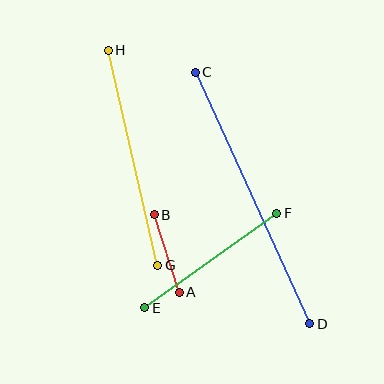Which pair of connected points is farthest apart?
Points C and D are farthest apart.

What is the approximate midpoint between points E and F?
The midpoint is at approximately (211, 261) pixels.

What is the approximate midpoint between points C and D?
The midpoint is at approximately (252, 198) pixels.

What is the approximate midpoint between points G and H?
The midpoint is at approximately (133, 158) pixels.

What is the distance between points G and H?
The distance is approximately 220 pixels.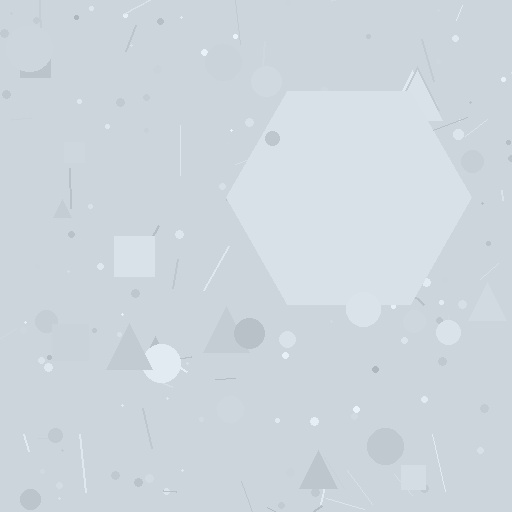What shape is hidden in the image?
A hexagon is hidden in the image.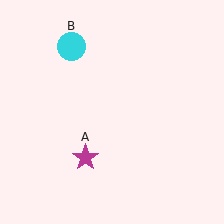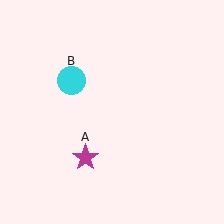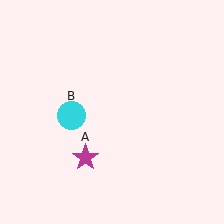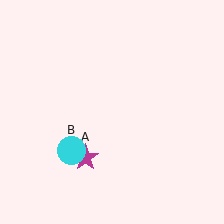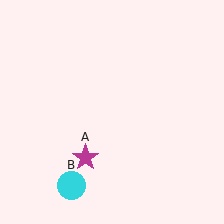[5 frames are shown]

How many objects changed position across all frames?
1 object changed position: cyan circle (object B).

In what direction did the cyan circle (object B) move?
The cyan circle (object B) moved down.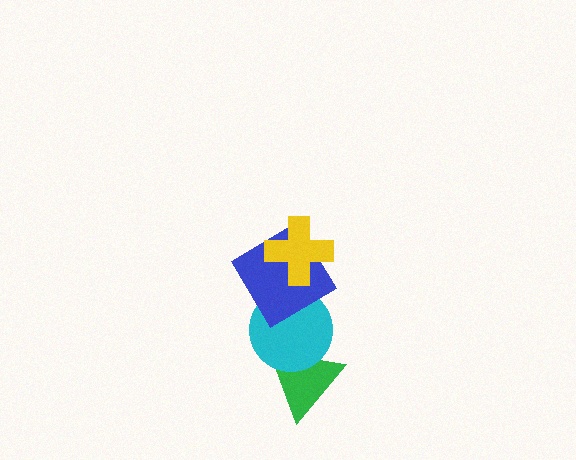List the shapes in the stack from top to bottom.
From top to bottom: the yellow cross, the blue diamond, the cyan circle, the green triangle.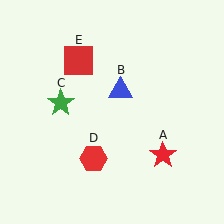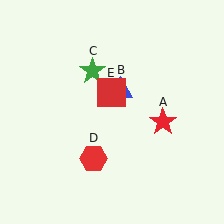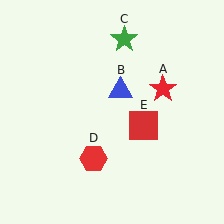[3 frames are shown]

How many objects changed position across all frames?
3 objects changed position: red star (object A), green star (object C), red square (object E).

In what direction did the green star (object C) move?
The green star (object C) moved up and to the right.